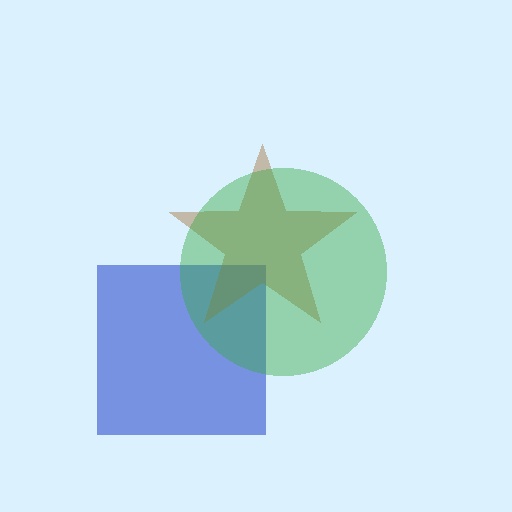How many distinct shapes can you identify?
There are 3 distinct shapes: a blue square, a brown star, a green circle.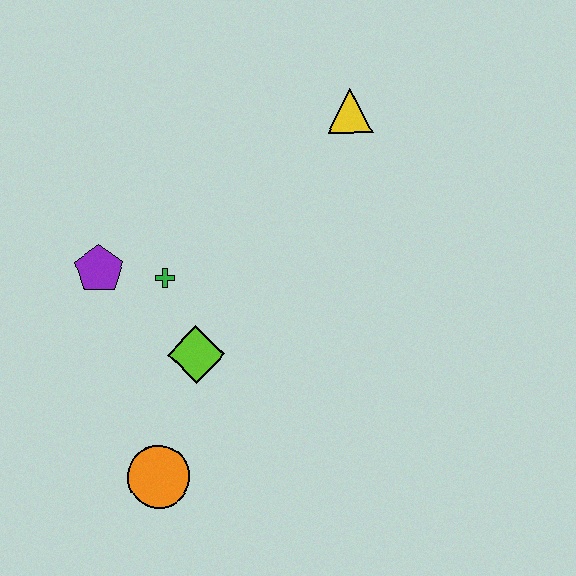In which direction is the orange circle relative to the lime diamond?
The orange circle is below the lime diamond.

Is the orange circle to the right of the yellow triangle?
No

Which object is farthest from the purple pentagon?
The yellow triangle is farthest from the purple pentagon.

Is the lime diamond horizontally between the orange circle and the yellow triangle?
Yes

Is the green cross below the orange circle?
No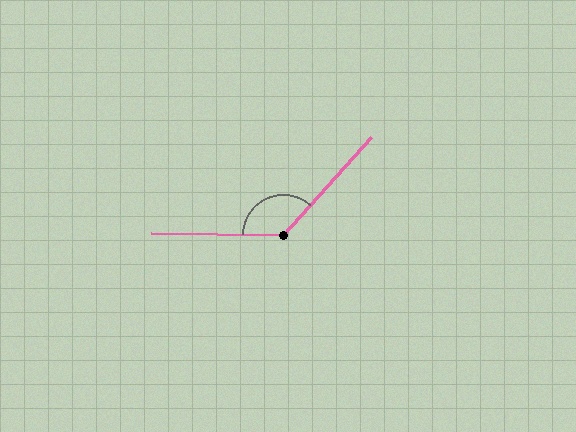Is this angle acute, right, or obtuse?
It is obtuse.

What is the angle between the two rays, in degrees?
Approximately 131 degrees.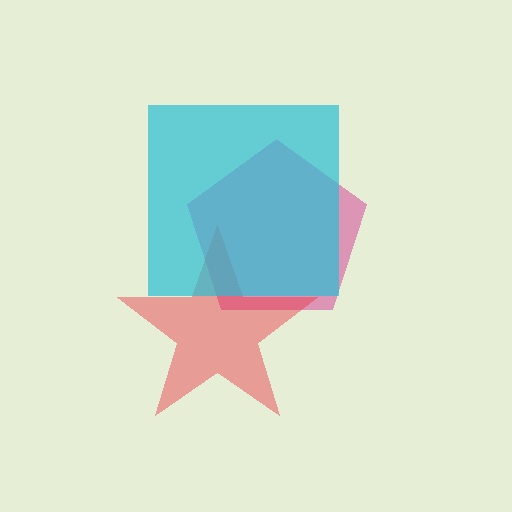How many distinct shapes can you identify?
There are 3 distinct shapes: a magenta pentagon, a red star, a cyan square.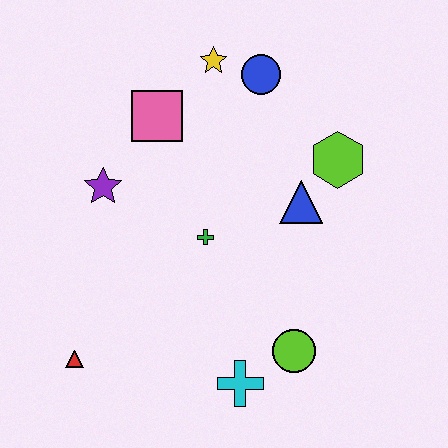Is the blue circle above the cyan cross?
Yes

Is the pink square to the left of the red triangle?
No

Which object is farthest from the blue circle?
The red triangle is farthest from the blue circle.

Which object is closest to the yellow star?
The blue circle is closest to the yellow star.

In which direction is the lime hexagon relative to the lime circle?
The lime hexagon is above the lime circle.